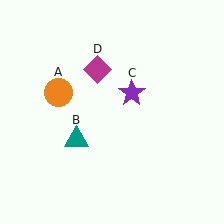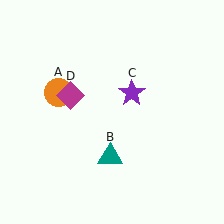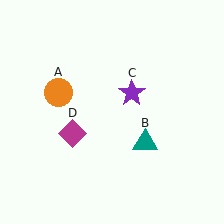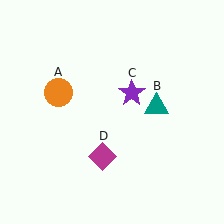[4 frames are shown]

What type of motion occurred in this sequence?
The teal triangle (object B), magenta diamond (object D) rotated counterclockwise around the center of the scene.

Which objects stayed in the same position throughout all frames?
Orange circle (object A) and purple star (object C) remained stationary.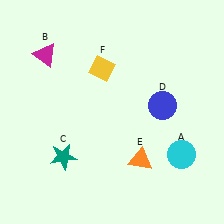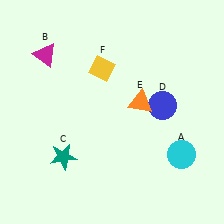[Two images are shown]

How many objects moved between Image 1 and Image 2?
1 object moved between the two images.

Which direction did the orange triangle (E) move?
The orange triangle (E) moved up.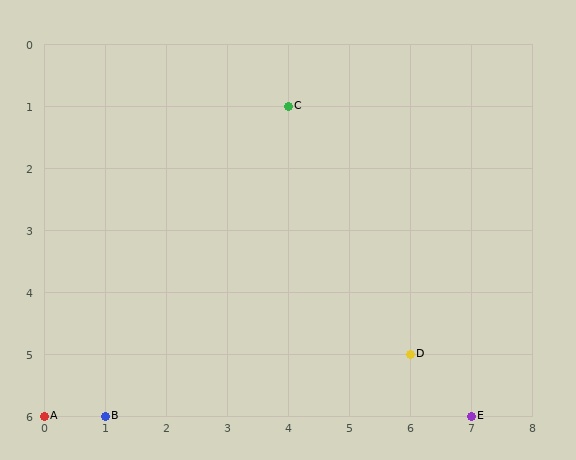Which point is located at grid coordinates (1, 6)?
Point B is at (1, 6).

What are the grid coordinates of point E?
Point E is at grid coordinates (7, 6).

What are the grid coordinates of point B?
Point B is at grid coordinates (1, 6).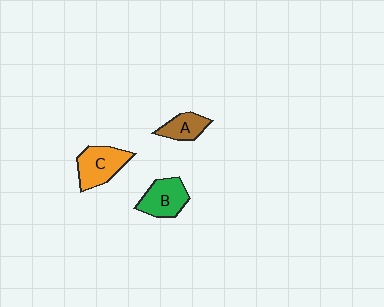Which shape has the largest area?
Shape C (orange).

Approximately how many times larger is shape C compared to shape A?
Approximately 1.6 times.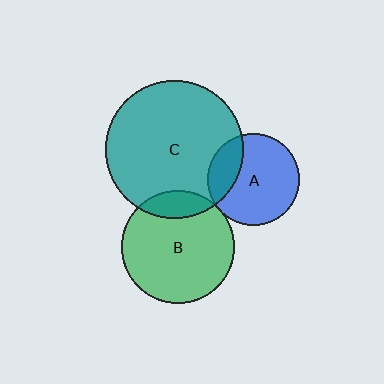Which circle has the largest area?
Circle C (teal).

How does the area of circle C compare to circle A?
Approximately 2.2 times.